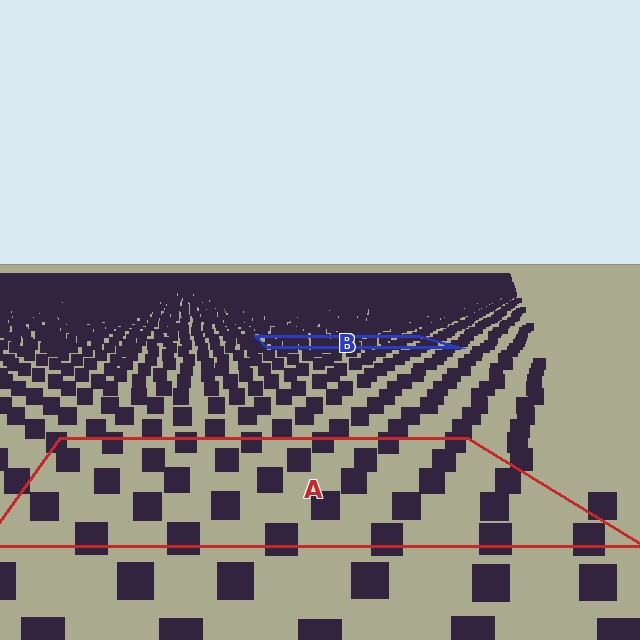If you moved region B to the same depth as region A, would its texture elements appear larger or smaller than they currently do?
They would appear larger. At a closer depth, the same texture elements are projected at a bigger on-screen size.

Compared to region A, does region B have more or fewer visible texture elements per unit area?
Region B has more texture elements per unit area — they are packed more densely because it is farther away.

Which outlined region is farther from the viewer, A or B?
Region B is farther from the viewer — the texture elements inside it appear smaller and more densely packed.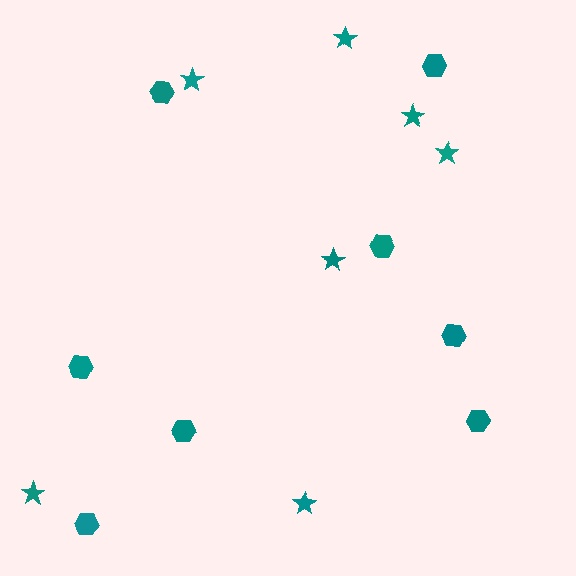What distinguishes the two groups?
There are 2 groups: one group of hexagons (8) and one group of stars (7).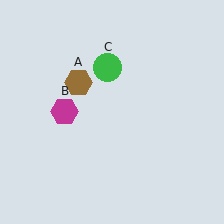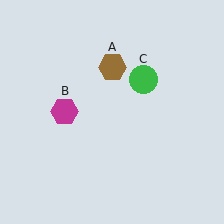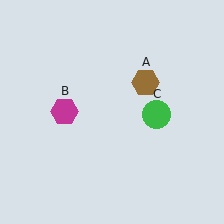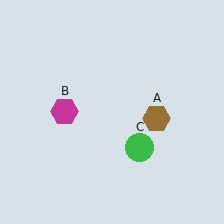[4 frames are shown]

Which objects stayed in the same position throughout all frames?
Magenta hexagon (object B) remained stationary.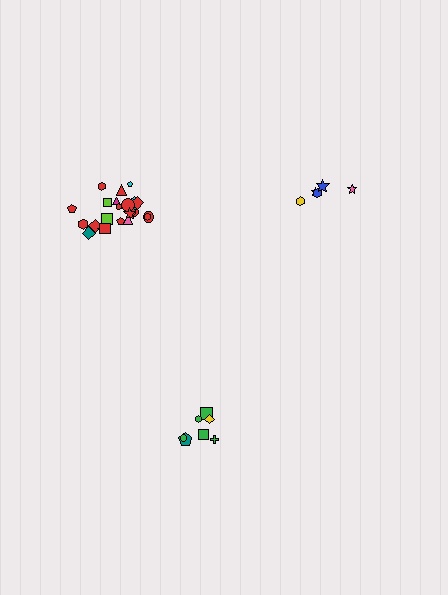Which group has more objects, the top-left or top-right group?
The top-left group.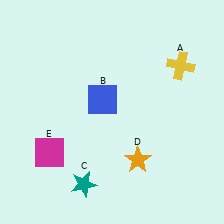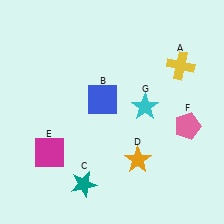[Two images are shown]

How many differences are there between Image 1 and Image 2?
There are 2 differences between the two images.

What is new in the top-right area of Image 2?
A cyan star (G) was added in the top-right area of Image 2.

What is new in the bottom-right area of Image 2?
A pink pentagon (F) was added in the bottom-right area of Image 2.